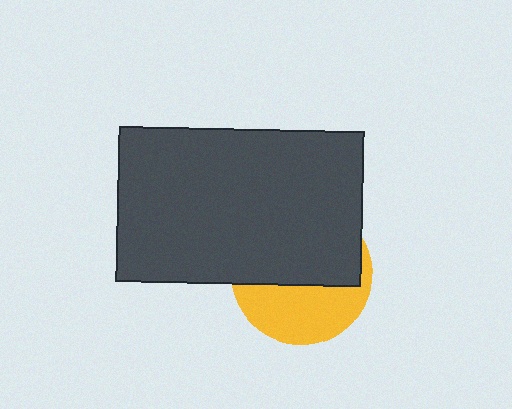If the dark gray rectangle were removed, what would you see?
You would see the complete yellow circle.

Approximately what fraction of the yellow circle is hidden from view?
Roughly 59% of the yellow circle is hidden behind the dark gray rectangle.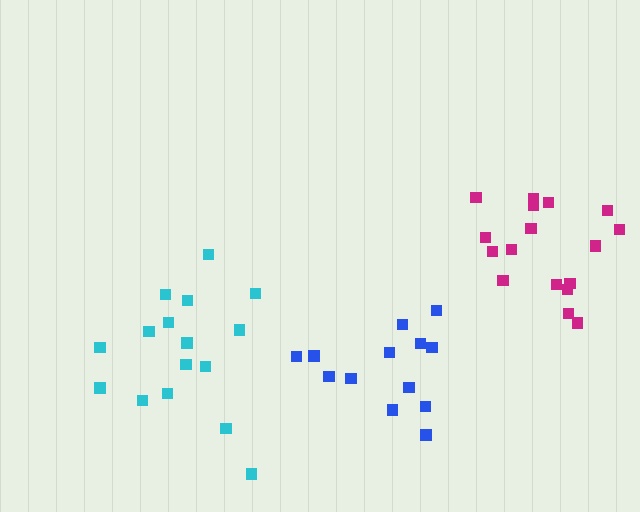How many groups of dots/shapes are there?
There are 3 groups.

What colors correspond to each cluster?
The clusters are colored: cyan, magenta, blue.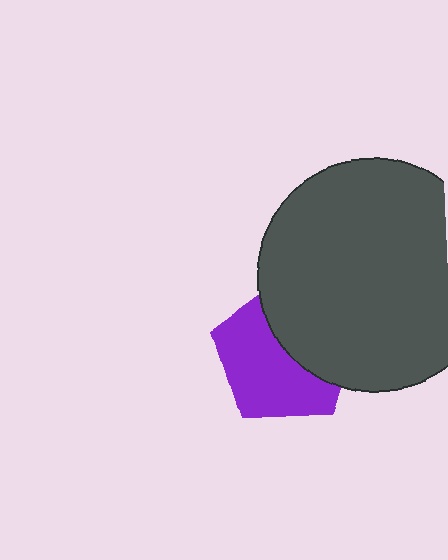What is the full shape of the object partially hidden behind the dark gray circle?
The partially hidden object is a purple pentagon.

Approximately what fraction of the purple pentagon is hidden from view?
Roughly 42% of the purple pentagon is hidden behind the dark gray circle.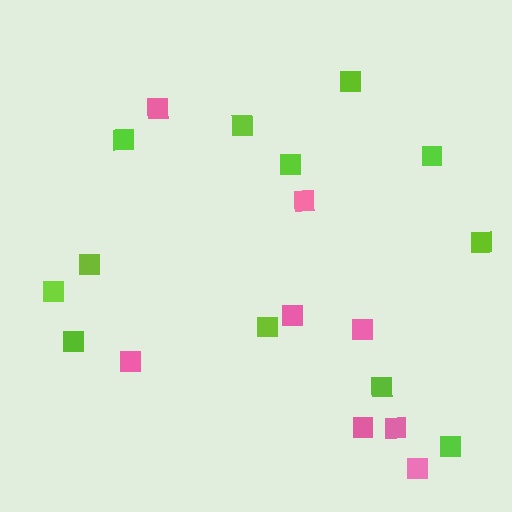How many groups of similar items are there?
There are 2 groups: one group of pink squares (8) and one group of lime squares (12).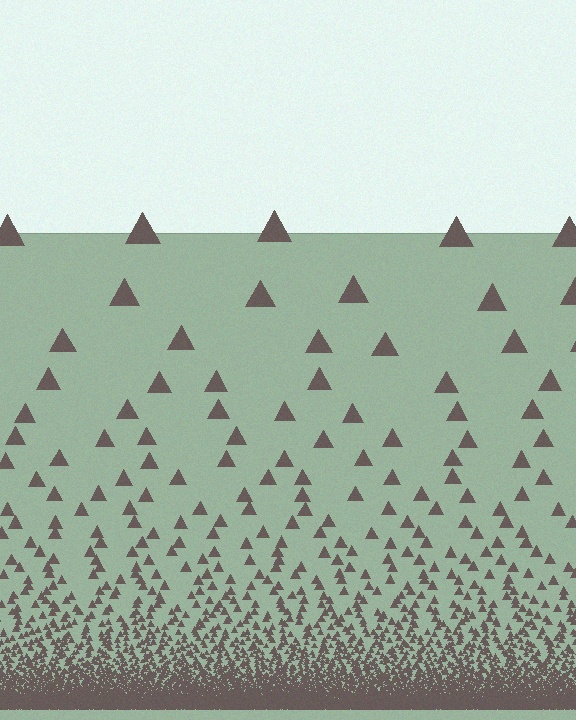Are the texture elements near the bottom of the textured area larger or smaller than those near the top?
Smaller. The gradient is inverted — elements near the bottom are smaller and denser.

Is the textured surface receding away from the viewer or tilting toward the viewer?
The surface appears to tilt toward the viewer. Texture elements get larger and sparser toward the top.